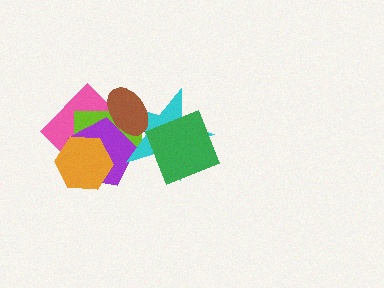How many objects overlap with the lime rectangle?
5 objects overlap with the lime rectangle.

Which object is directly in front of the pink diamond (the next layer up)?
The lime rectangle is directly in front of the pink diamond.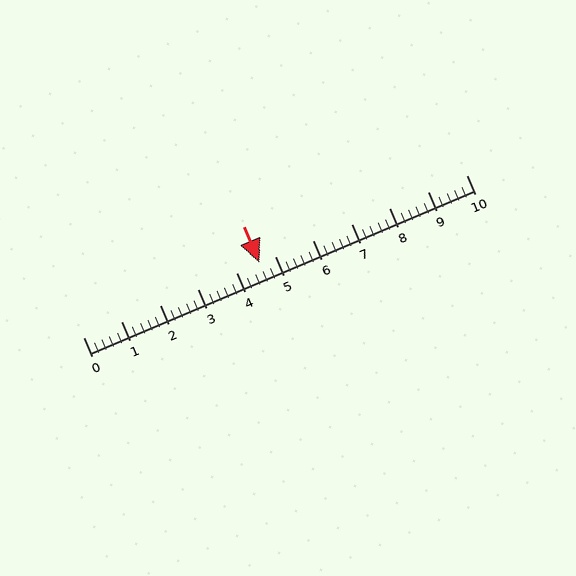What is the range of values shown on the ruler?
The ruler shows values from 0 to 10.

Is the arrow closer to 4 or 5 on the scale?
The arrow is closer to 5.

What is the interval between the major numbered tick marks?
The major tick marks are spaced 1 units apart.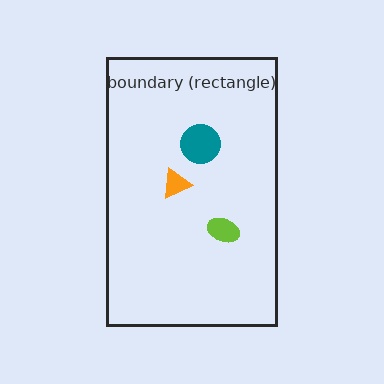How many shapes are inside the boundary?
3 inside, 0 outside.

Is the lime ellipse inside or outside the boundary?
Inside.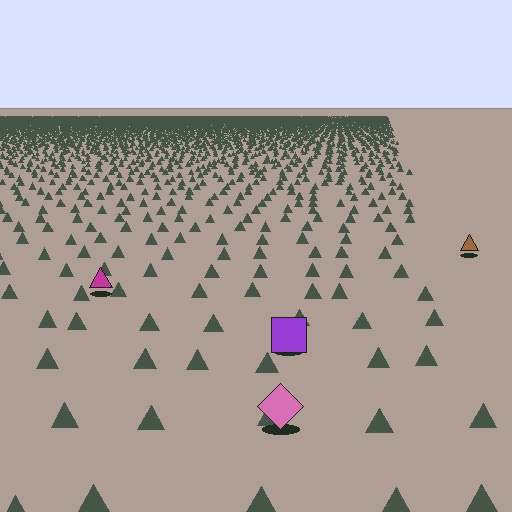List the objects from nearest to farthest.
From nearest to farthest: the pink diamond, the purple square, the magenta triangle, the brown triangle.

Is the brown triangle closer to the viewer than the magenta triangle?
No. The magenta triangle is closer — you can tell from the texture gradient: the ground texture is coarser near it.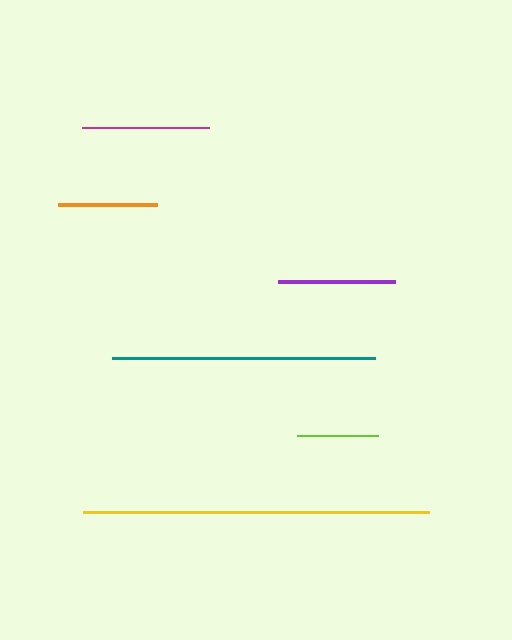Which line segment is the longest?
The yellow line is the longest at approximately 346 pixels.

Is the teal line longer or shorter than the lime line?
The teal line is longer than the lime line.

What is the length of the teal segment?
The teal segment is approximately 264 pixels long.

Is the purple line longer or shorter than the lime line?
The purple line is longer than the lime line.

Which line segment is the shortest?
The lime line is the shortest at approximately 80 pixels.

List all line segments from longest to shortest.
From longest to shortest: yellow, teal, magenta, purple, orange, lime.